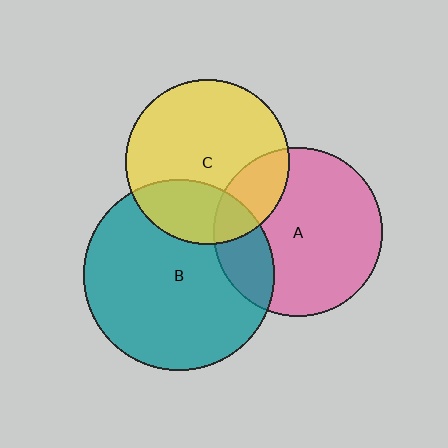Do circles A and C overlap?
Yes.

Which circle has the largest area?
Circle B (teal).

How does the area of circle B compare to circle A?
Approximately 1.3 times.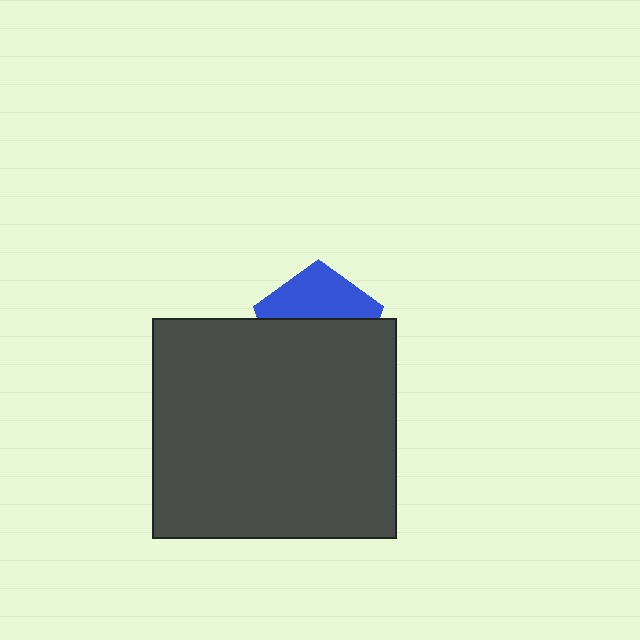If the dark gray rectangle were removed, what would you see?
You would see the complete blue pentagon.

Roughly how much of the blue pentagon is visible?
A small part of it is visible (roughly 40%).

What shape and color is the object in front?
The object in front is a dark gray rectangle.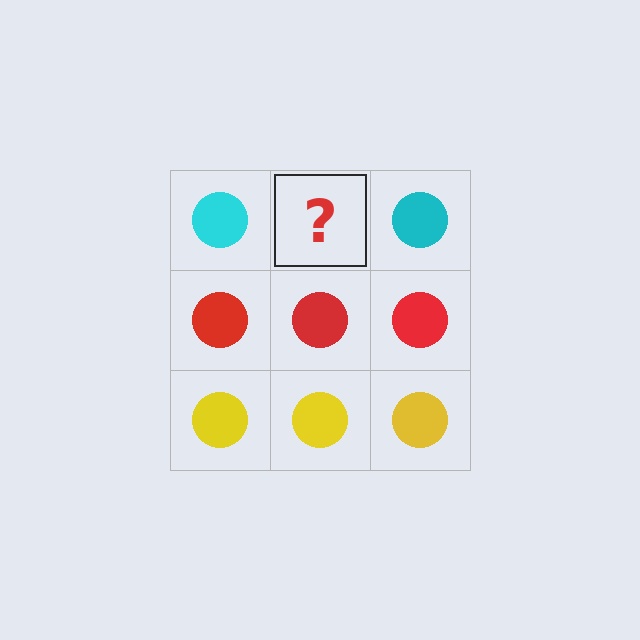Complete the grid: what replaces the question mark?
The question mark should be replaced with a cyan circle.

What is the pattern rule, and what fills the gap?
The rule is that each row has a consistent color. The gap should be filled with a cyan circle.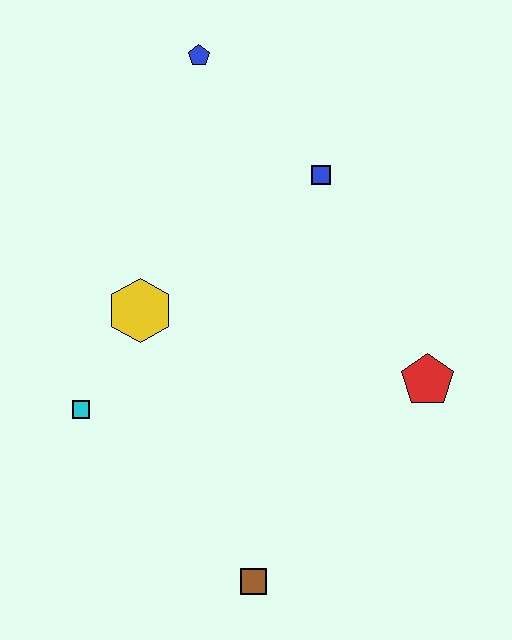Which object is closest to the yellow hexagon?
The cyan square is closest to the yellow hexagon.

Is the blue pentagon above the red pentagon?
Yes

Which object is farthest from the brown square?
The blue pentagon is farthest from the brown square.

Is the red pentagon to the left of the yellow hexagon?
No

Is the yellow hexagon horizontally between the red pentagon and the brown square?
No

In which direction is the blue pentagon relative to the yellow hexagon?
The blue pentagon is above the yellow hexagon.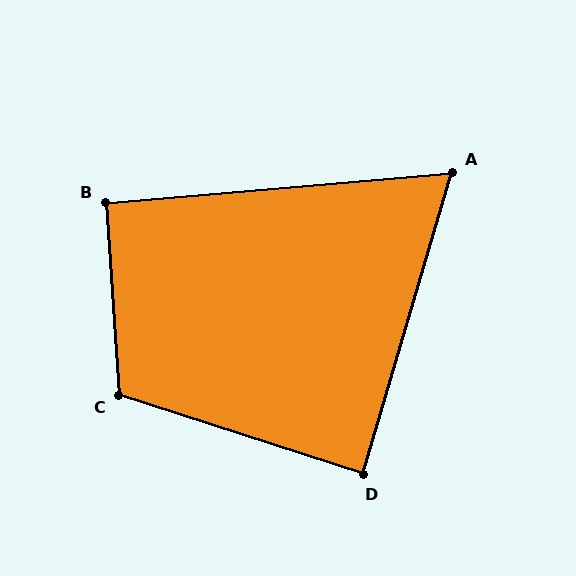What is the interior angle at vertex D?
Approximately 89 degrees (approximately right).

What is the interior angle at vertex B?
Approximately 91 degrees (approximately right).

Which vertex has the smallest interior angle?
A, at approximately 69 degrees.